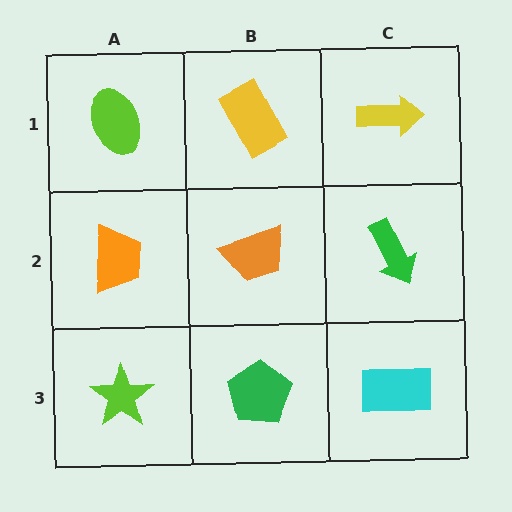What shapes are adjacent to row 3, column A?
An orange trapezoid (row 2, column A), a green pentagon (row 3, column B).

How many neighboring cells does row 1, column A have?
2.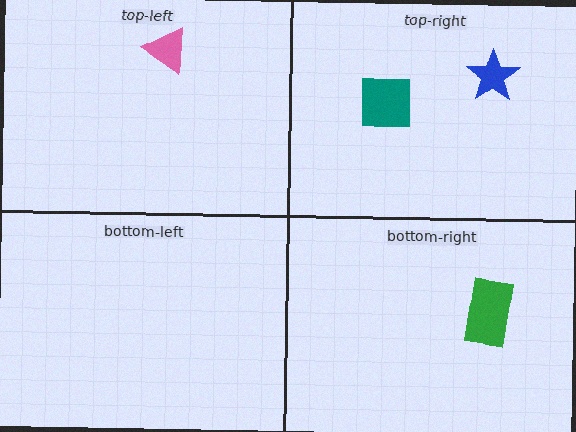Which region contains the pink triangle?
The top-left region.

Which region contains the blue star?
The top-right region.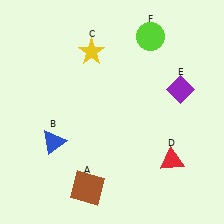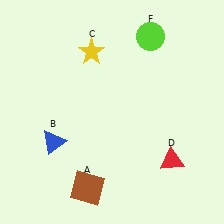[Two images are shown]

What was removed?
The purple diamond (E) was removed in Image 2.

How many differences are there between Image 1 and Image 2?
There is 1 difference between the two images.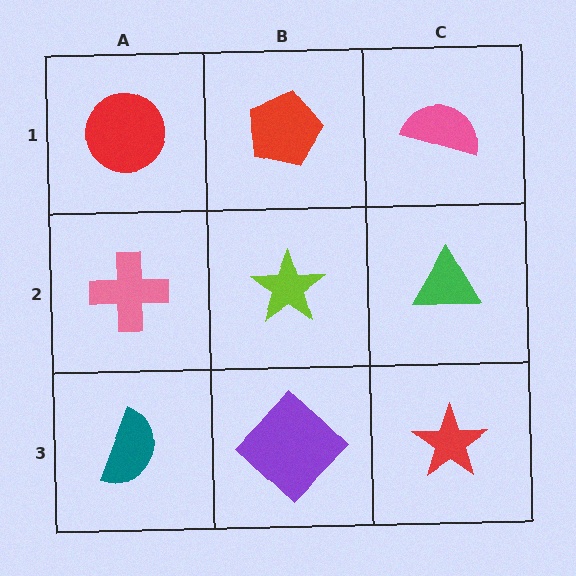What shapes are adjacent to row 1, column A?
A pink cross (row 2, column A), a red pentagon (row 1, column B).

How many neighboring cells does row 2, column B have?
4.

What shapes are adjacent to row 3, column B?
A lime star (row 2, column B), a teal semicircle (row 3, column A), a red star (row 3, column C).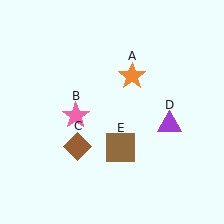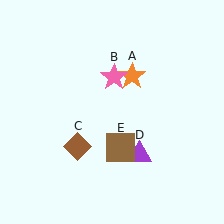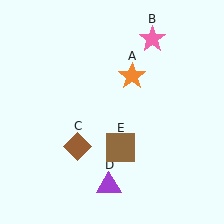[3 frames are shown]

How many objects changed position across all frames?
2 objects changed position: pink star (object B), purple triangle (object D).